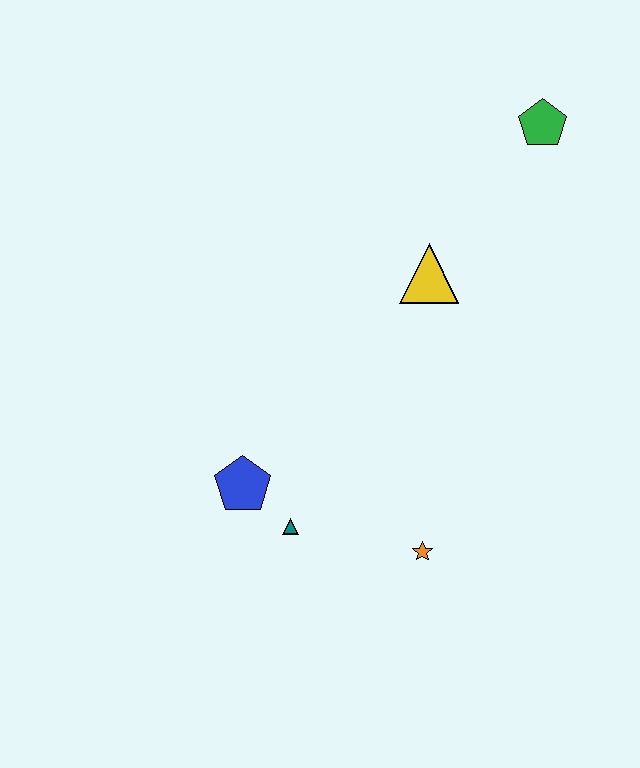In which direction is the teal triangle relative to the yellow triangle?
The teal triangle is below the yellow triangle.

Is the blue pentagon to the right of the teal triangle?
No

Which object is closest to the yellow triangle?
The green pentagon is closest to the yellow triangle.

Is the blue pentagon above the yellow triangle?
No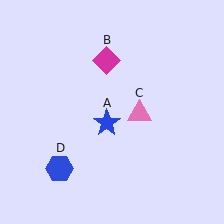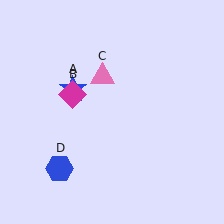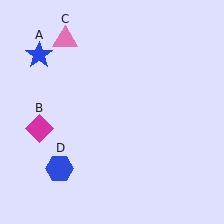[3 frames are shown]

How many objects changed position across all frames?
3 objects changed position: blue star (object A), magenta diamond (object B), pink triangle (object C).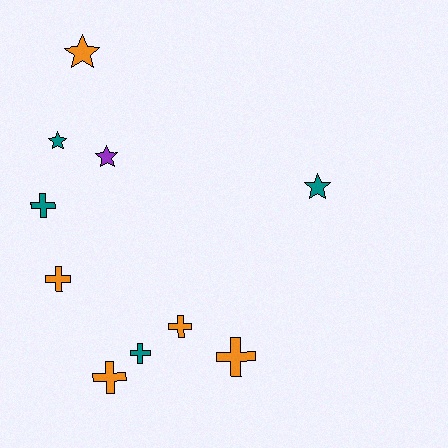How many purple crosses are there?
There are no purple crosses.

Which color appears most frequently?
Orange, with 5 objects.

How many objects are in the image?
There are 10 objects.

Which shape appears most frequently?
Cross, with 6 objects.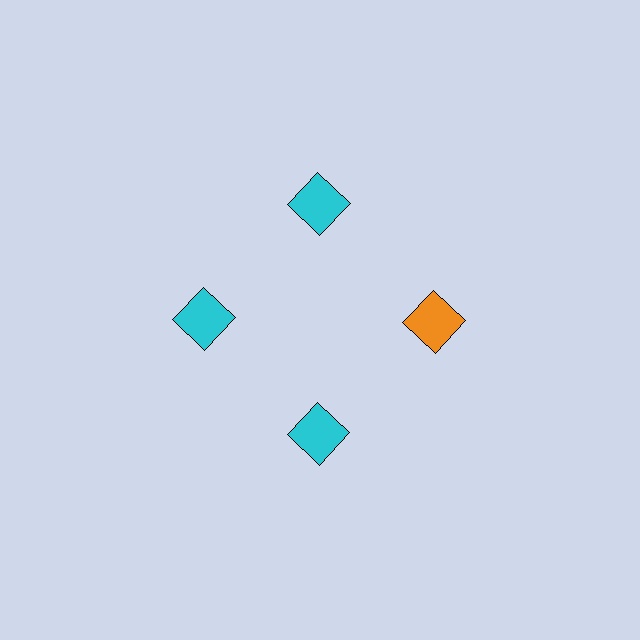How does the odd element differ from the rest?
It has a different color: orange instead of cyan.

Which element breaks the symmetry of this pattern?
The orange square at roughly the 3 o'clock position breaks the symmetry. All other shapes are cyan squares.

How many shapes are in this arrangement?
There are 4 shapes arranged in a ring pattern.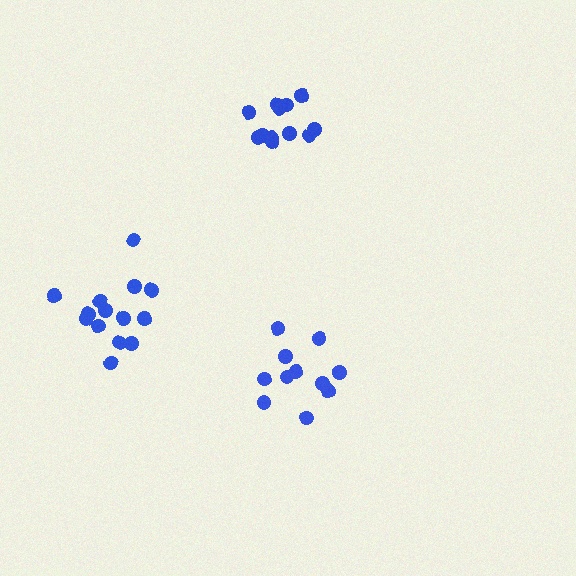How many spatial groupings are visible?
There are 3 spatial groupings.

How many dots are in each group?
Group 1: 12 dots, Group 2: 14 dots, Group 3: 12 dots (38 total).